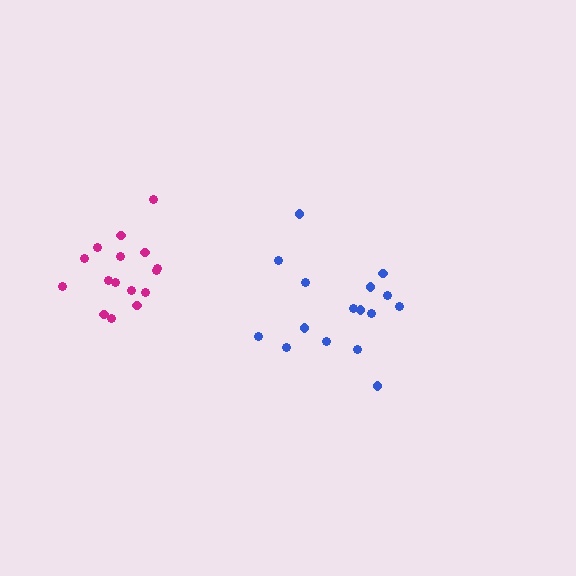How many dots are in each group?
Group 1: 16 dots, Group 2: 16 dots (32 total).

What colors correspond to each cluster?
The clusters are colored: blue, magenta.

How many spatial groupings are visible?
There are 2 spatial groupings.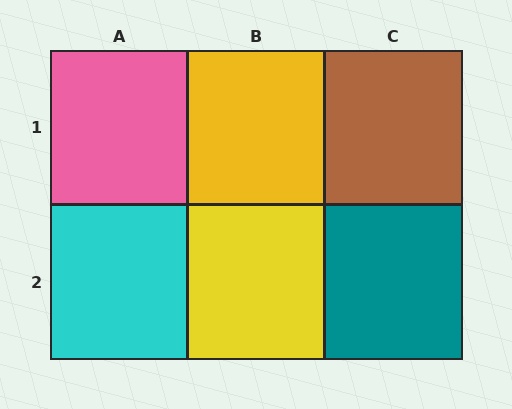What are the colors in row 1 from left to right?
Pink, yellow, brown.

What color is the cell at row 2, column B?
Yellow.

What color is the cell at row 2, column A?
Cyan.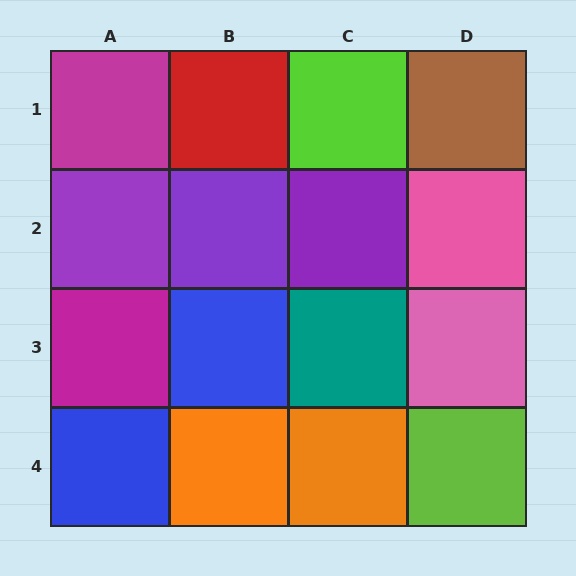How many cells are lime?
2 cells are lime.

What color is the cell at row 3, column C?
Teal.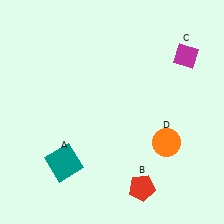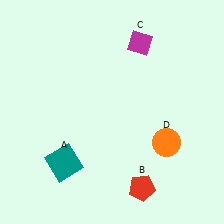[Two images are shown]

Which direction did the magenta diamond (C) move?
The magenta diamond (C) moved left.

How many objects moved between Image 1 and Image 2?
1 object moved between the two images.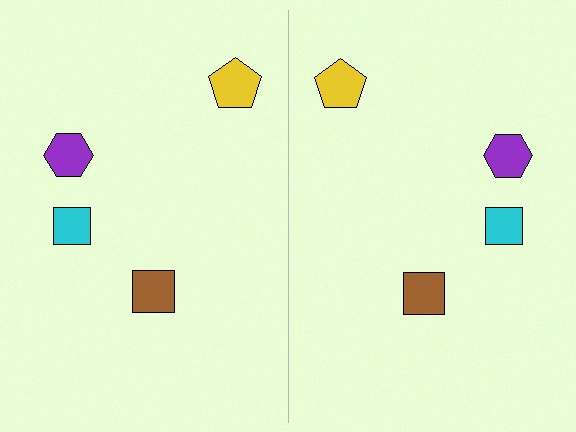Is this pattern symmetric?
Yes, this pattern has bilateral (reflection) symmetry.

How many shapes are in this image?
There are 8 shapes in this image.